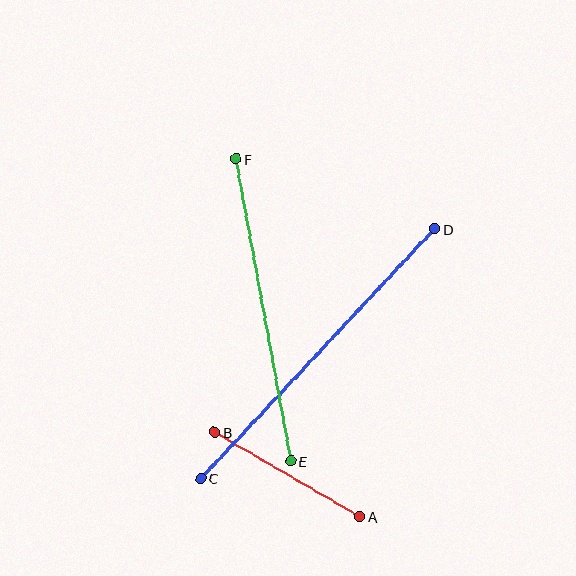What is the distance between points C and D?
The distance is approximately 342 pixels.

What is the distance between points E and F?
The distance is approximately 307 pixels.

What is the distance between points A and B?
The distance is approximately 168 pixels.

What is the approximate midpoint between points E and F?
The midpoint is at approximately (264, 310) pixels.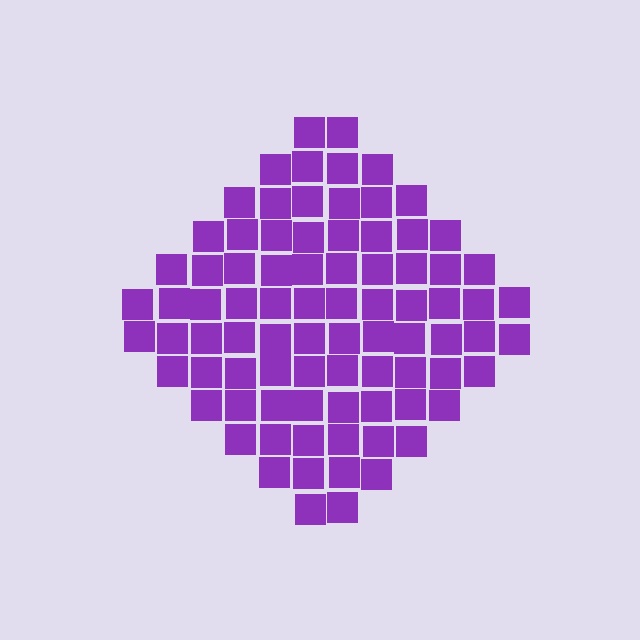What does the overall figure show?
The overall figure shows a diamond.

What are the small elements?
The small elements are squares.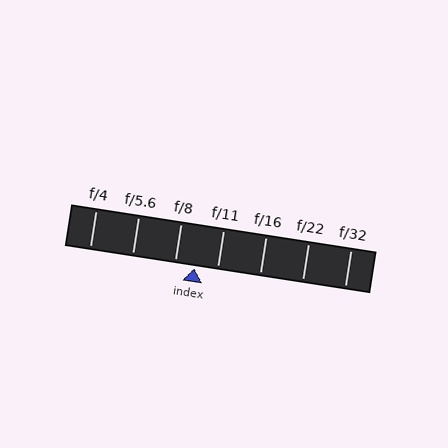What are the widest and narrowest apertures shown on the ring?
The widest aperture shown is f/4 and the narrowest is f/32.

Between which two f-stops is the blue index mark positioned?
The index mark is between f/8 and f/11.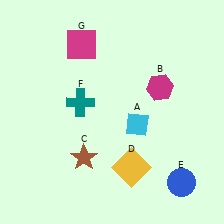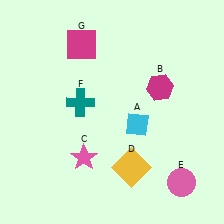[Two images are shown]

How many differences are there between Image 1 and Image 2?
There are 2 differences between the two images.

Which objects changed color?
C changed from brown to pink. E changed from blue to pink.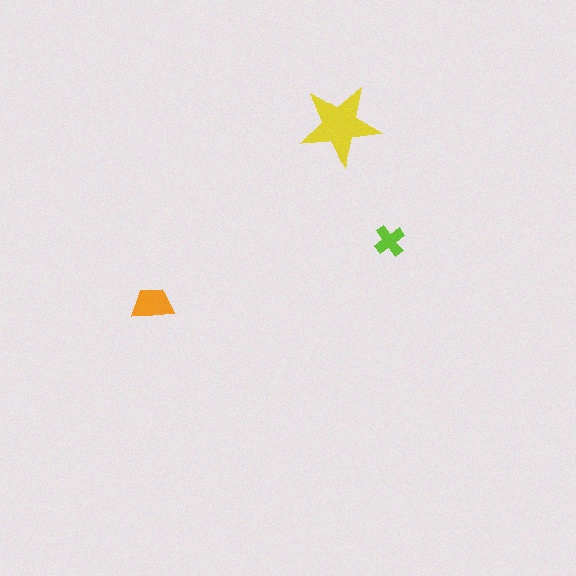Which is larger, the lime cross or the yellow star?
The yellow star.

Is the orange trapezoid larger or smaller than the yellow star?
Smaller.